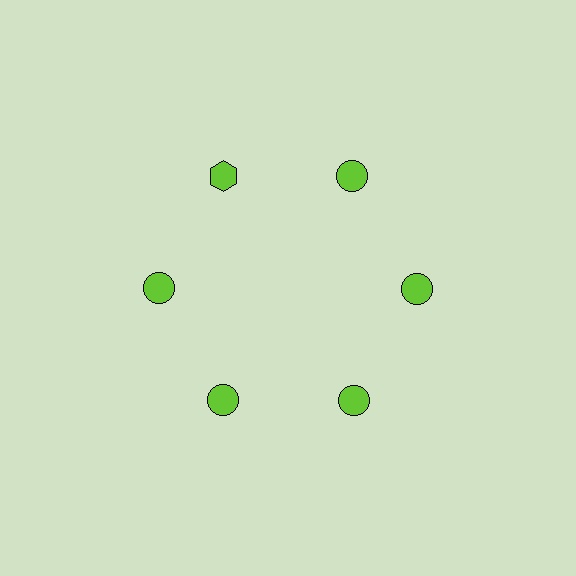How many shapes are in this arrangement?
There are 6 shapes arranged in a ring pattern.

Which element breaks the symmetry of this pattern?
The lime hexagon at roughly the 11 o'clock position breaks the symmetry. All other shapes are lime circles.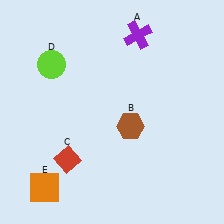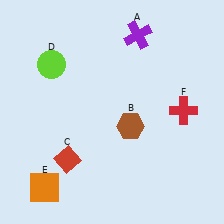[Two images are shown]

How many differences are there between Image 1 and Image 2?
There is 1 difference between the two images.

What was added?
A red cross (F) was added in Image 2.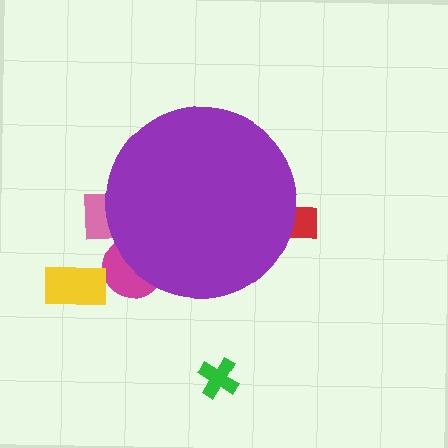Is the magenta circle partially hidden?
Yes, the magenta circle is partially hidden behind the purple circle.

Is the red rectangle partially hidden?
Yes, the red rectangle is partially hidden behind the purple circle.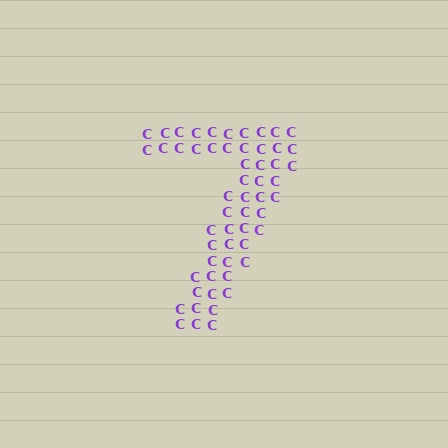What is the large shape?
The large shape is the digit 7.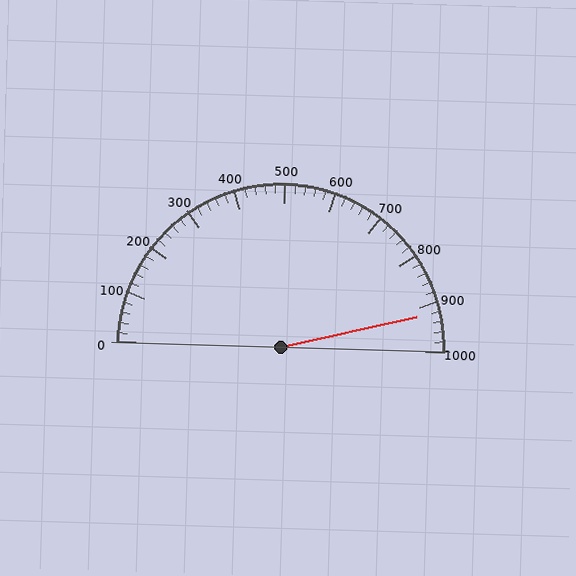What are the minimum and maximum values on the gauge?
The gauge ranges from 0 to 1000.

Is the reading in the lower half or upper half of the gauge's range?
The reading is in the upper half of the range (0 to 1000).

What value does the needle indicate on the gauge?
The needle indicates approximately 920.